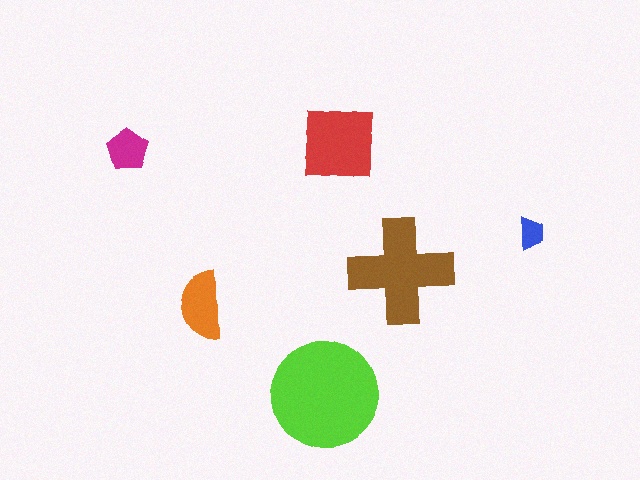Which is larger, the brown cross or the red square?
The brown cross.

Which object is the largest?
The lime circle.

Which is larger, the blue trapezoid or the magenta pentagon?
The magenta pentagon.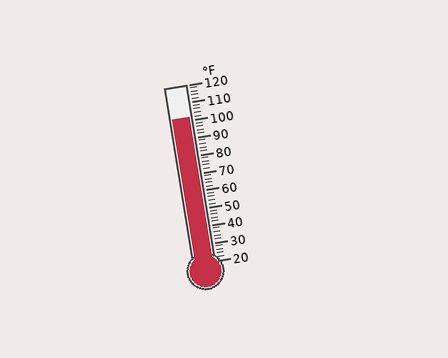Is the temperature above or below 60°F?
The temperature is above 60°F.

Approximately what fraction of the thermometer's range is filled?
The thermometer is filled to approximately 80% of its range.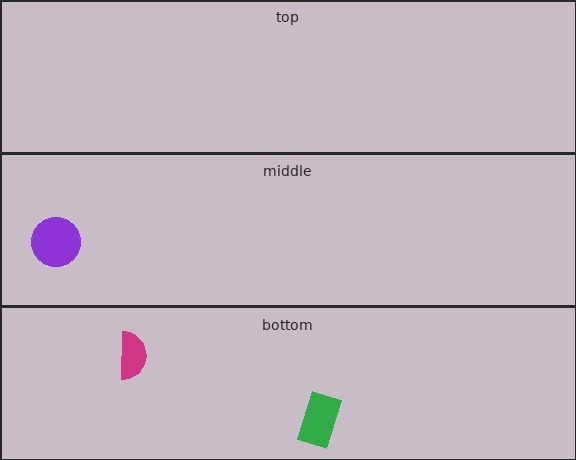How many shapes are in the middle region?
1.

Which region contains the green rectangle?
The bottom region.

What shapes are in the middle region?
The purple circle.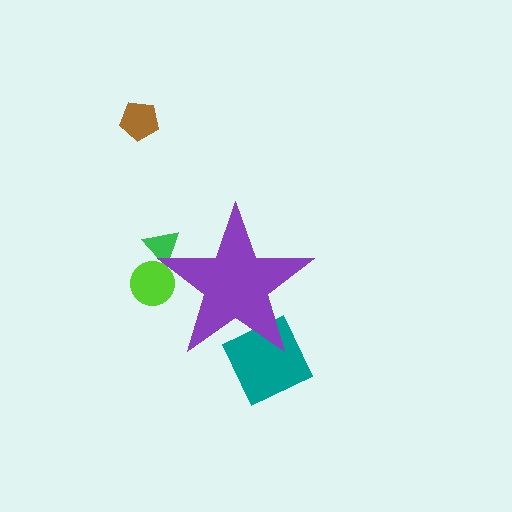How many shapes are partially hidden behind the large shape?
3 shapes are partially hidden.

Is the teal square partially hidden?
Yes, the teal square is partially hidden behind the purple star.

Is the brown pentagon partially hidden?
No, the brown pentagon is fully visible.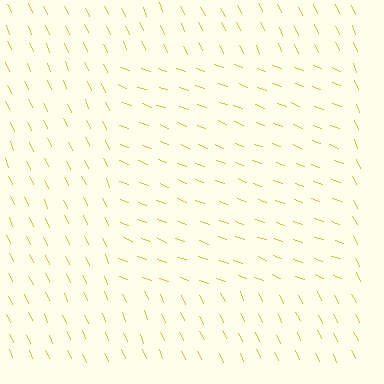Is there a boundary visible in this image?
Yes, there is a texture boundary formed by a change in line orientation.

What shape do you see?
I see a rectangle.